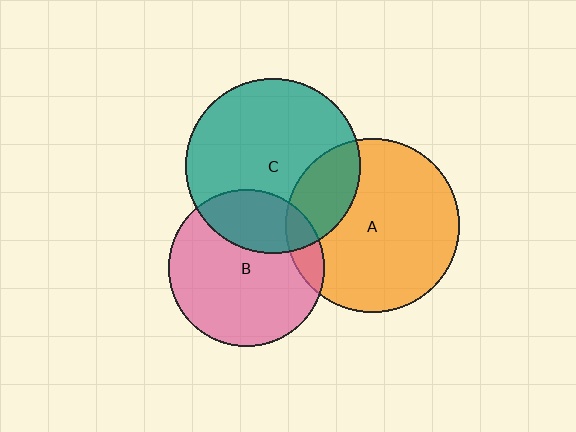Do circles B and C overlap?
Yes.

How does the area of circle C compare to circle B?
Approximately 1.3 times.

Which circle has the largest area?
Circle C (teal).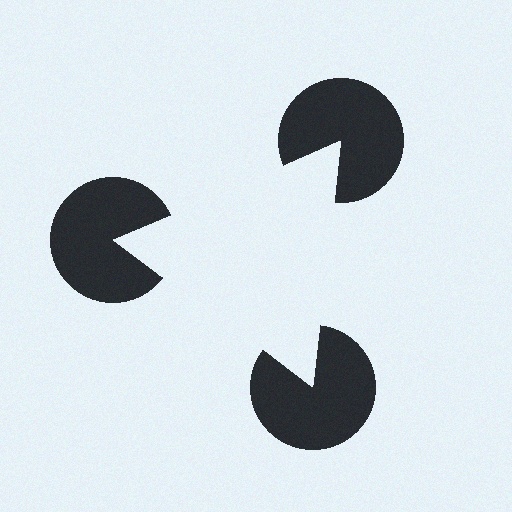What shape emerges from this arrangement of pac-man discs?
An illusory triangle — its edges are inferred from the aligned wedge cuts in the pac-man discs, not physically drawn.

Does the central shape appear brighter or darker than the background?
It typically appears slightly brighter than the background, even though no actual brightness change is drawn.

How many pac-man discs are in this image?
There are 3 — one at each vertex of the illusory triangle.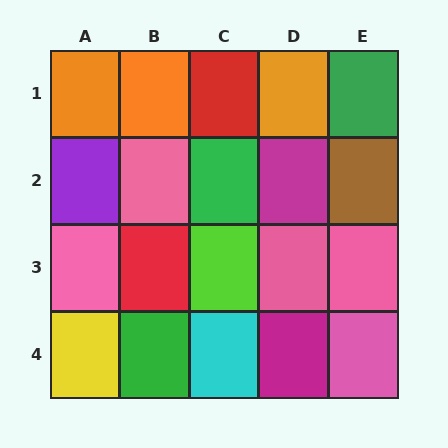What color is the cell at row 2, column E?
Brown.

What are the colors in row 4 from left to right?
Yellow, green, cyan, magenta, pink.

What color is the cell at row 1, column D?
Orange.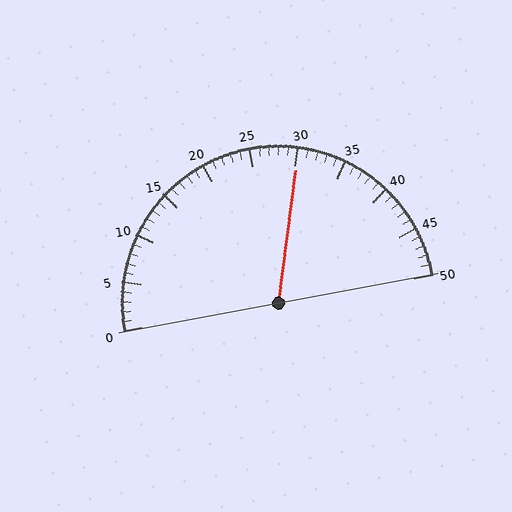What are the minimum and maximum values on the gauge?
The gauge ranges from 0 to 50.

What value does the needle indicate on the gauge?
The needle indicates approximately 30.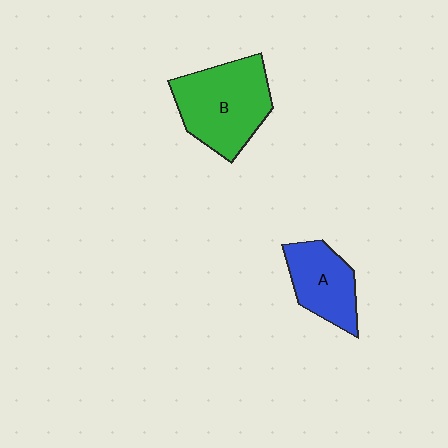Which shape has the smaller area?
Shape A (blue).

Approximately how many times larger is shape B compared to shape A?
Approximately 1.5 times.